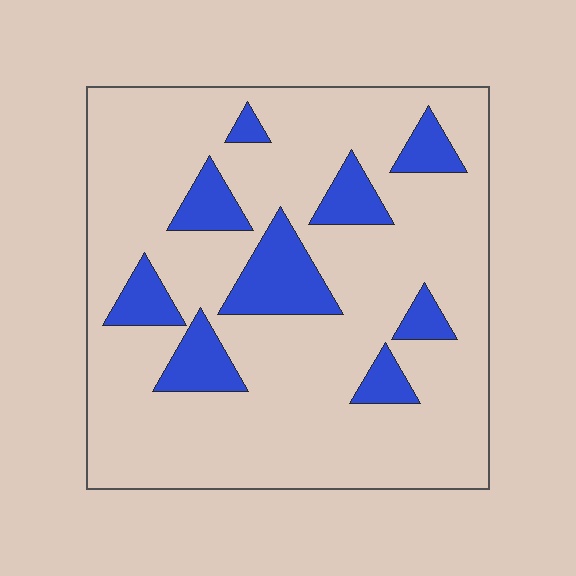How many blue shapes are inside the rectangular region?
9.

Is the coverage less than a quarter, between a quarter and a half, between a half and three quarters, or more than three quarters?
Less than a quarter.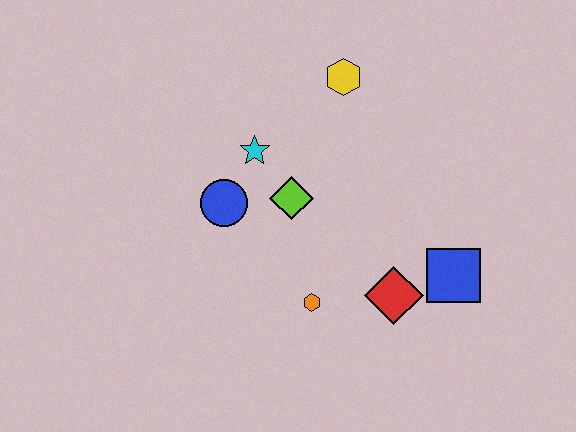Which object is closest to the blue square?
The red diamond is closest to the blue square.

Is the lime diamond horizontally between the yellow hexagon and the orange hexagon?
No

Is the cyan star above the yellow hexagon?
No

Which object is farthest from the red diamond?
The yellow hexagon is farthest from the red diamond.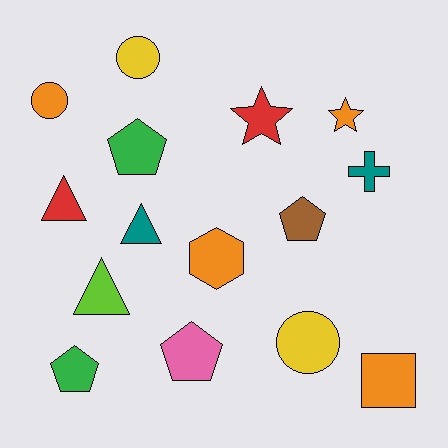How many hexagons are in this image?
There is 1 hexagon.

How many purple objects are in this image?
There are no purple objects.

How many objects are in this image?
There are 15 objects.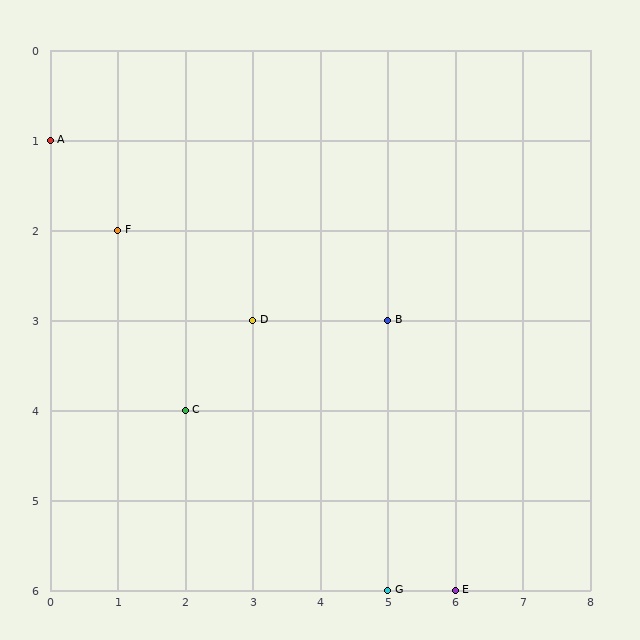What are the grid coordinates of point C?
Point C is at grid coordinates (2, 4).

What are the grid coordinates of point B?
Point B is at grid coordinates (5, 3).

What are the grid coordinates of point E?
Point E is at grid coordinates (6, 6).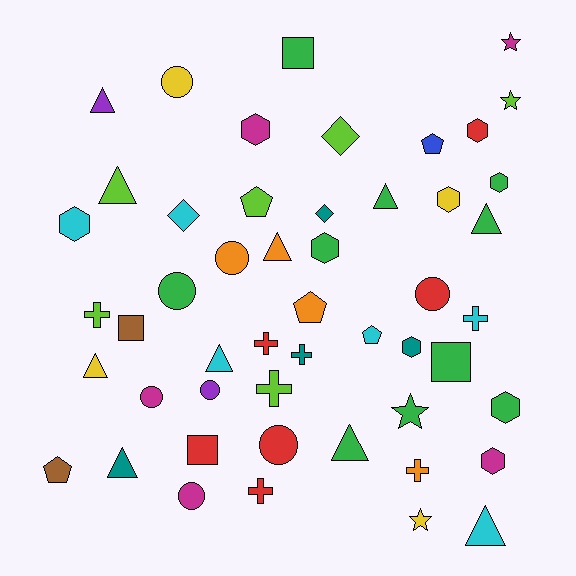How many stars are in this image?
There are 4 stars.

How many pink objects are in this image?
There are no pink objects.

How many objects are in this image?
There are 50 objects.